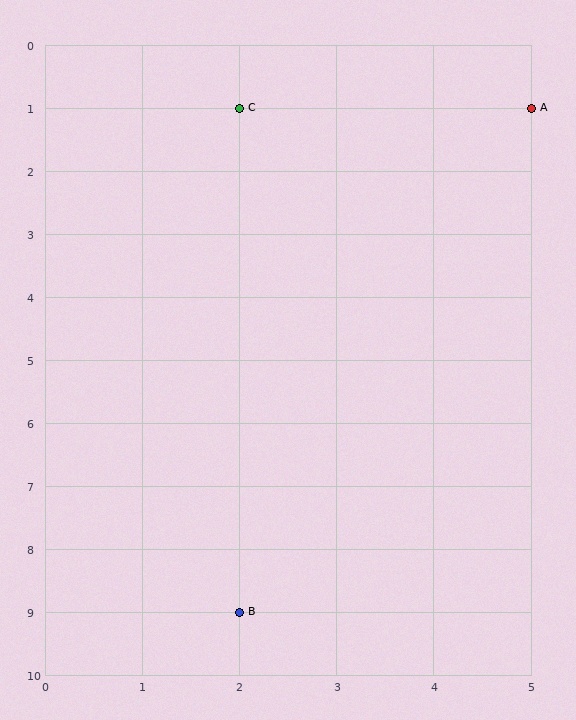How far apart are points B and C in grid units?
Points B and C are 8 rows apart.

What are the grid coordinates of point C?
Point C is at grid coordinates (2, 1).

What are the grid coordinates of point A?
Point A is at grid coordinates (5, 1).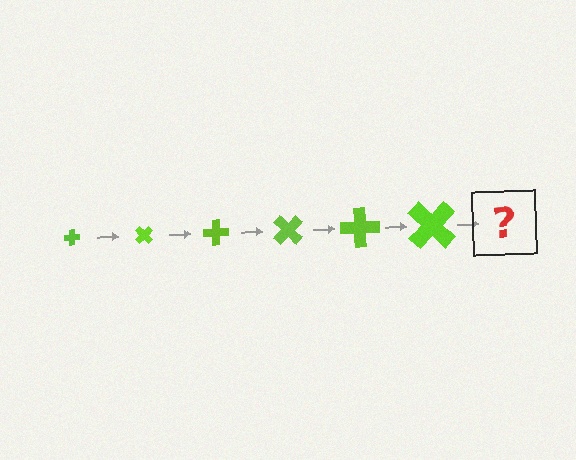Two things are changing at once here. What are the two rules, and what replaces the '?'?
The two rules are that the cross grows larger each step and it rotates 45 degrees each step. The '?' should be a cross, larger than the previous one and rotated 270 degrees from the start.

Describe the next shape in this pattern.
It should be a cross, larger than the previous one and rotated 270 degrees from the start.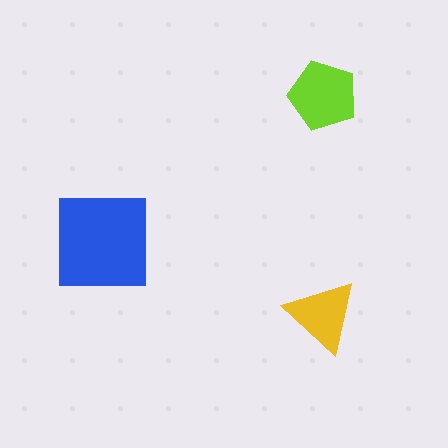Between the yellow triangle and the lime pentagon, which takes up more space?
The lime pentagon.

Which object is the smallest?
The yellow triangle.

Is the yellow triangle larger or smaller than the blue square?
Smaller.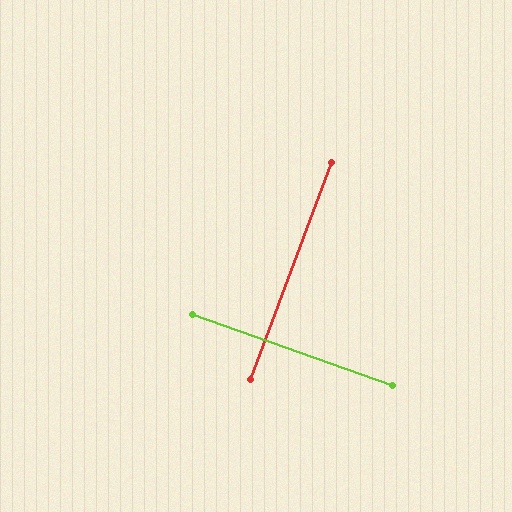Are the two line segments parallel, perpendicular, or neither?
Perpendicular — they meet at approximately 89°.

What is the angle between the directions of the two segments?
Approximately 89 degrees.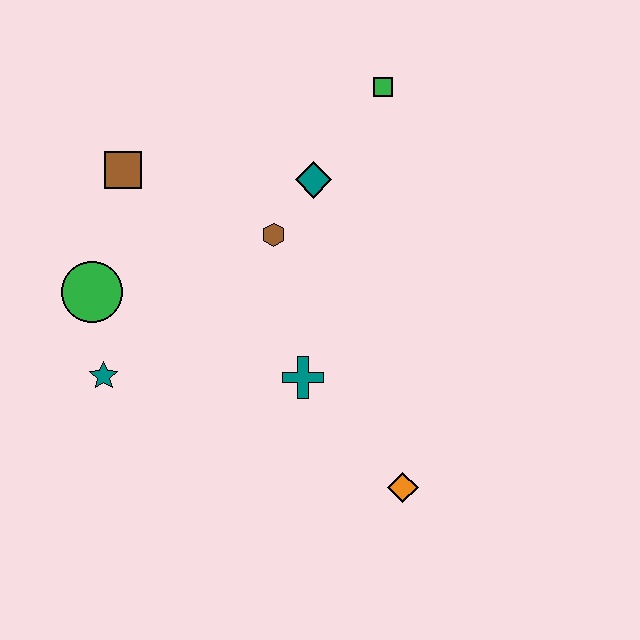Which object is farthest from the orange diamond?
The brown square is farthest from the orange diamond.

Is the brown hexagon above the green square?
No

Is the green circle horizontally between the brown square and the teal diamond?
No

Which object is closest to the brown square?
The green circle is closest to the brown square.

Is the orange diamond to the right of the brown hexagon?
Yes